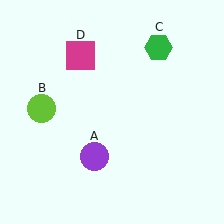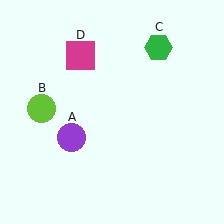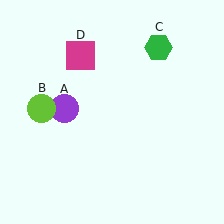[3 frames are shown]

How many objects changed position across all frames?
1 object changed position: purple circle (object A).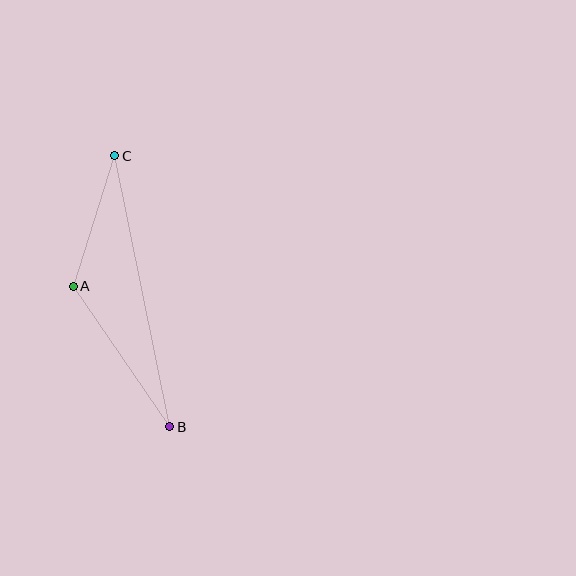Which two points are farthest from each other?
Points B and C are farthest from each other.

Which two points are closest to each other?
Points A and C are closest to each other.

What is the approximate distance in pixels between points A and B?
The distance between A and B is approximately 171 pixels.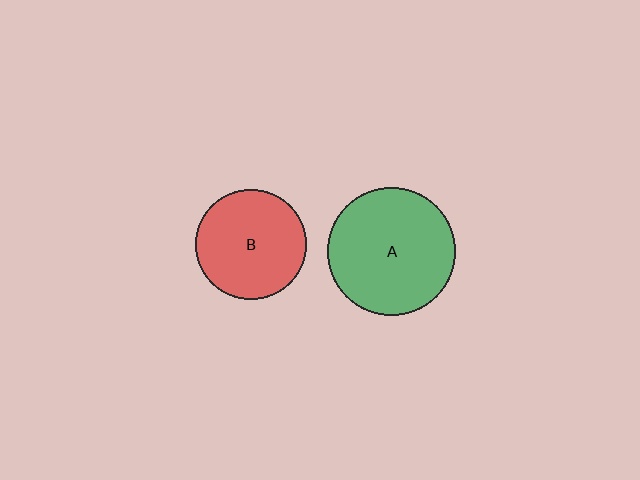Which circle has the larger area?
Circle A (green).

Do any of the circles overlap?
No, none of the circles overlap.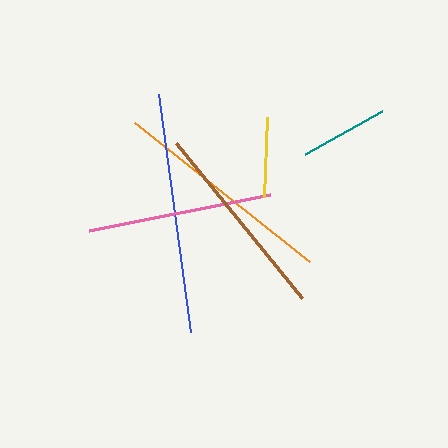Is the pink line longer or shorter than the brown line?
The brown line is longer than the pink line.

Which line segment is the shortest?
The yellow line is the shortest at approximately 80 pixels.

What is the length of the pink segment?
The pink segment is approximately 184 pixels long.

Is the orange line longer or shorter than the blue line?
The blue line is longer than the orange line.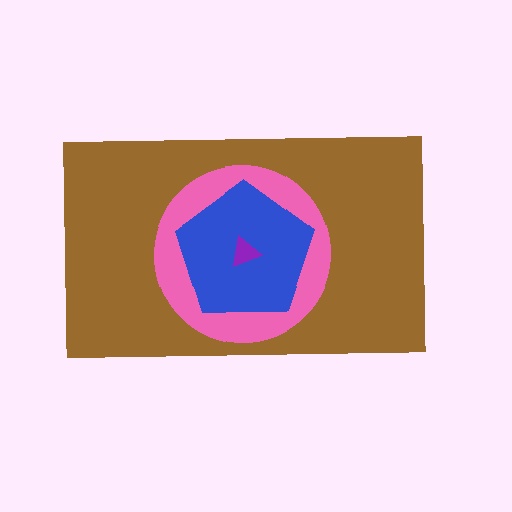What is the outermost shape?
The brown rectangle.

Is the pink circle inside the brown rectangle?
Yes.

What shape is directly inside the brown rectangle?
The pink circle.